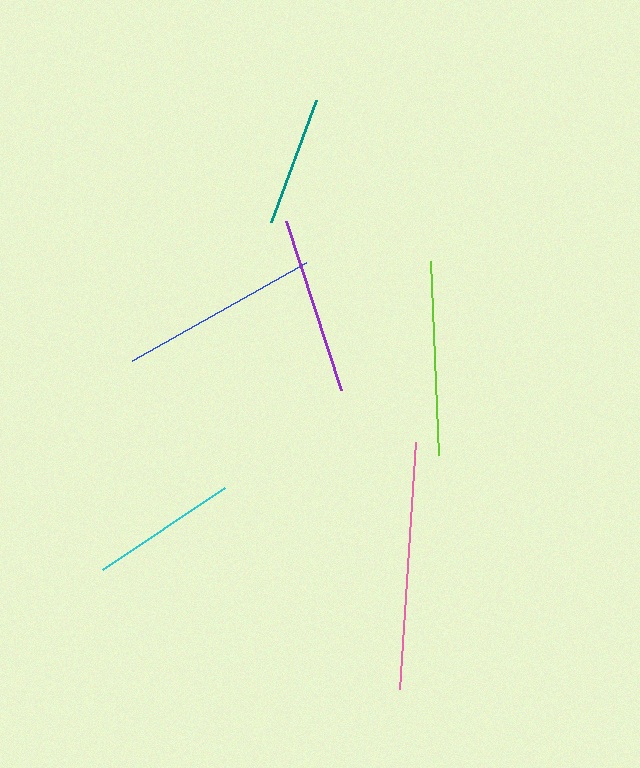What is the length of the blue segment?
The blue segment is approximately 200 pixels long.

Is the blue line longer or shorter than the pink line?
The pink line is longer than the blue line.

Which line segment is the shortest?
The teal line is the shortest at approximately 131 pixels.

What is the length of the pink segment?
The pink segment is approximately 248 pixels long.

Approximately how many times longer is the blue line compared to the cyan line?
The blue line is approximately 1.3 times the length of the cyan line.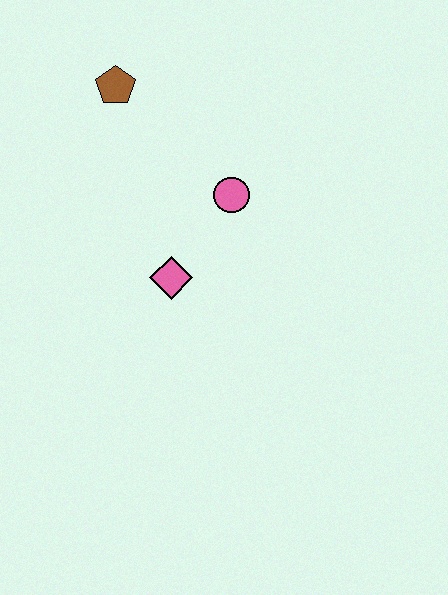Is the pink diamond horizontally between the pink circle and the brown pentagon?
Yes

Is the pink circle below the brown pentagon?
Yes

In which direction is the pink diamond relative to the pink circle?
The pink diamond is below the pink circle.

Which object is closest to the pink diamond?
The pink circle is closest to the pink diamond.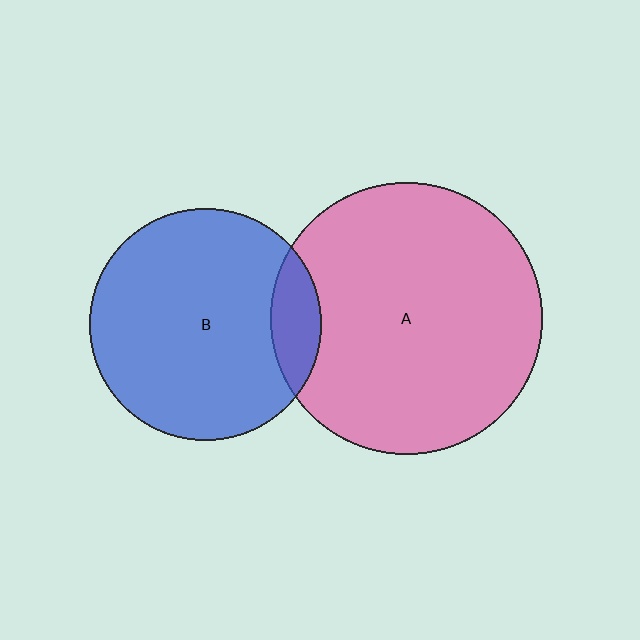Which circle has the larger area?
Circle A (pink).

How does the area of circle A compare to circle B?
Approximately 1.4 times.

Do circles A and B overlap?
Yes.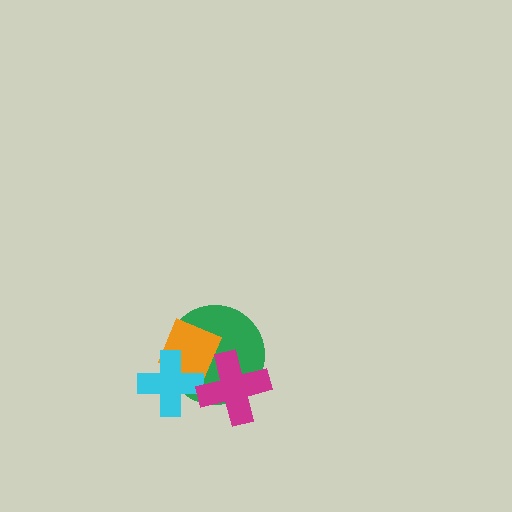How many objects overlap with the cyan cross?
2 objects overlap with the cyan cross.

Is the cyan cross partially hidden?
No, no other shape covers it.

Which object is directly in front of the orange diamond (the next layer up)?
The cyan cross is directly in front of the orange diamond.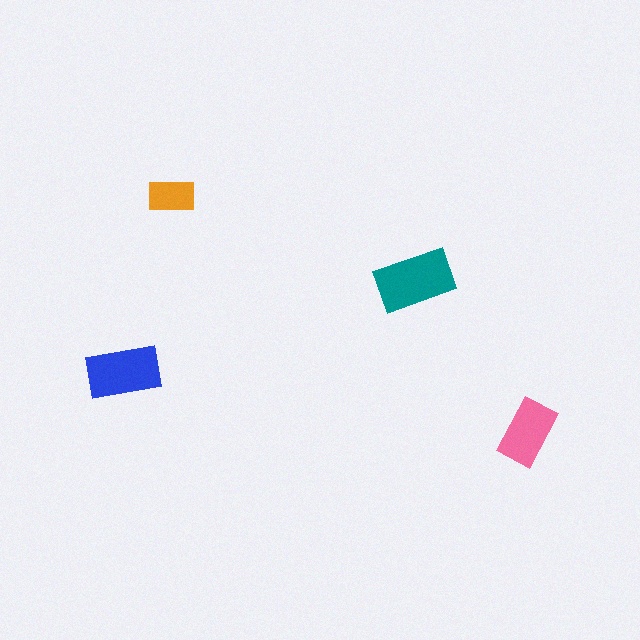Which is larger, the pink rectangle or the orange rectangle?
The pink one.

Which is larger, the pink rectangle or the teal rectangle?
The teal one.